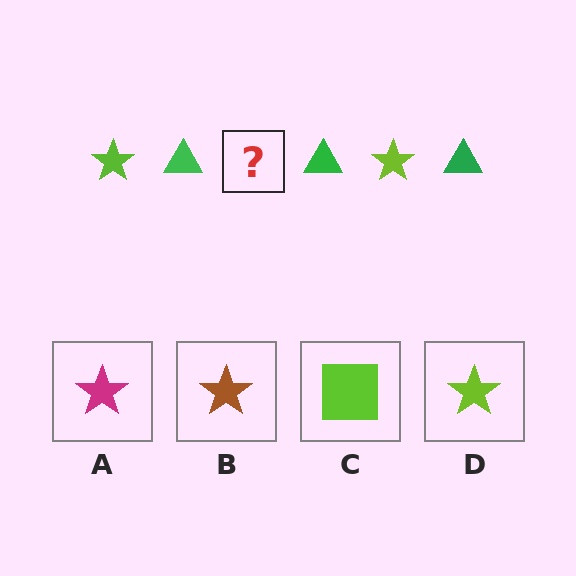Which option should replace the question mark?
Option D.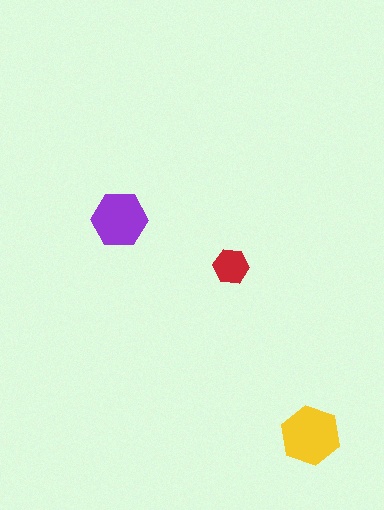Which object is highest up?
The purple hexagon is topmost.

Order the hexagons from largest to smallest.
the yellow one, the purple one, the red one.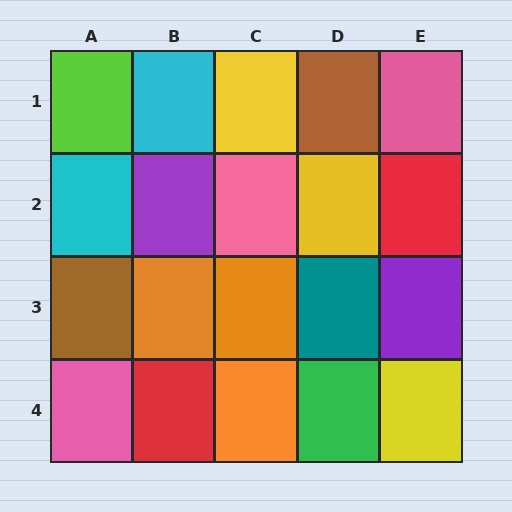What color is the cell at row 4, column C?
Orange.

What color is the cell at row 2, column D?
Yellow.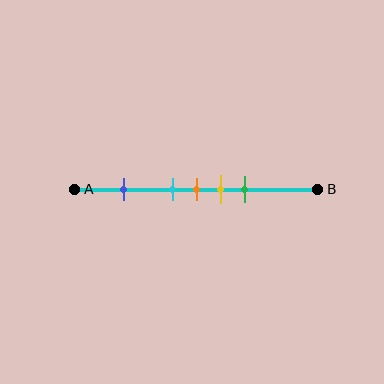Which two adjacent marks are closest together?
The cyan and orange marks are the closest adjacent pair.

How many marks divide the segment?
There are 5 marks dividing the segment.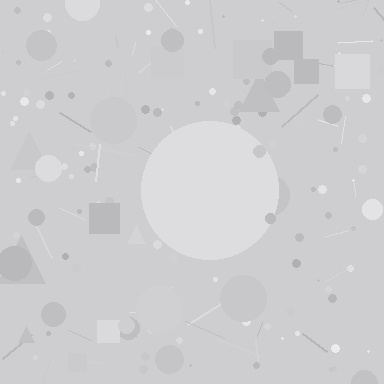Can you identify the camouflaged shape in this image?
The camouflaged shape is a circle.